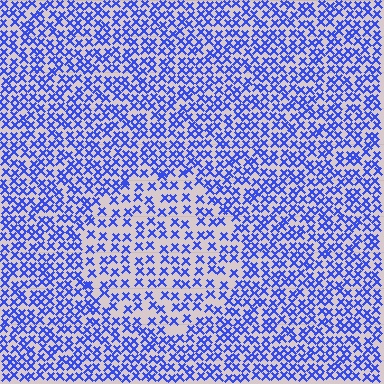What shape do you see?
I see a circle.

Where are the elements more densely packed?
The elements are more densely packed outside the circle boundary.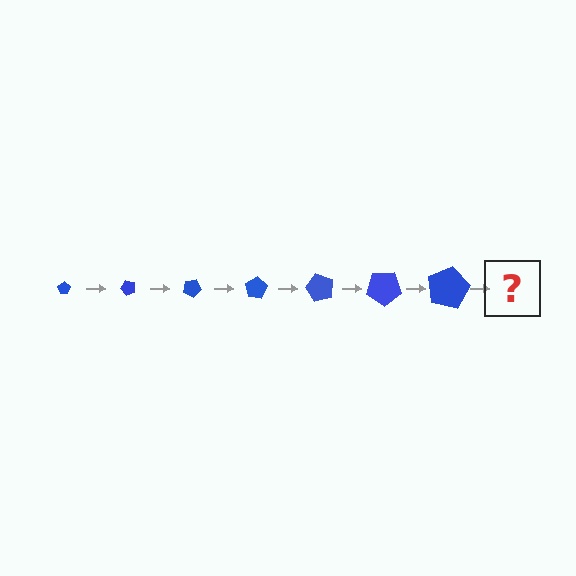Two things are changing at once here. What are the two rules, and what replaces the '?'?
The two rules are that the pentagon grows larger each step and it rotates 50 degrees each step. The '?' should be a pentagon, larger than the previous one and rotated 350 degrees from the start.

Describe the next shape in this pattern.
It should be a pentagon, larger than the previous one and rotated 350 degrees from the start.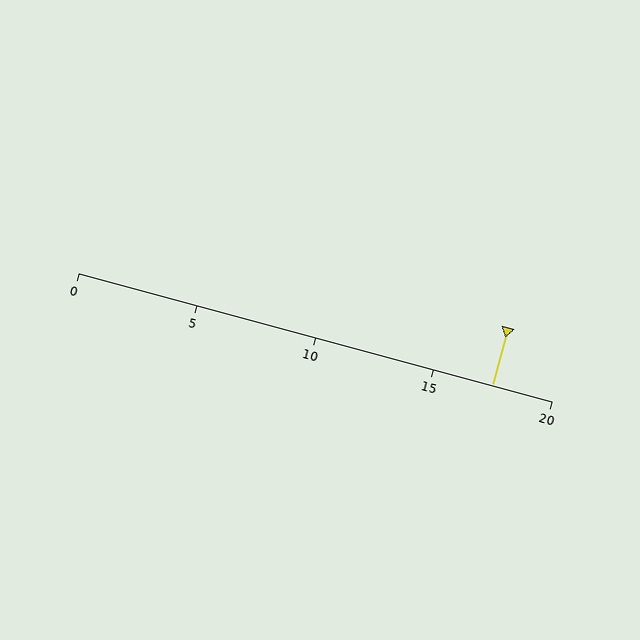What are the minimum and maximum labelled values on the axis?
The axis runs from 0 to 20.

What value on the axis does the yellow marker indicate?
The marker indicates approximately 17.5.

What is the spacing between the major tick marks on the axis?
The major ticks are spaced 5 apart.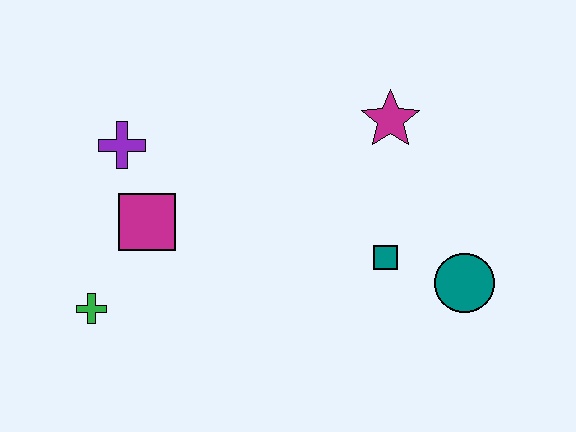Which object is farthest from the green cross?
The teal circle is farthest from the green cross.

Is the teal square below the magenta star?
Yes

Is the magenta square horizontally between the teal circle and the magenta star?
No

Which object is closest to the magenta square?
The purple cross is closest to the magenta square.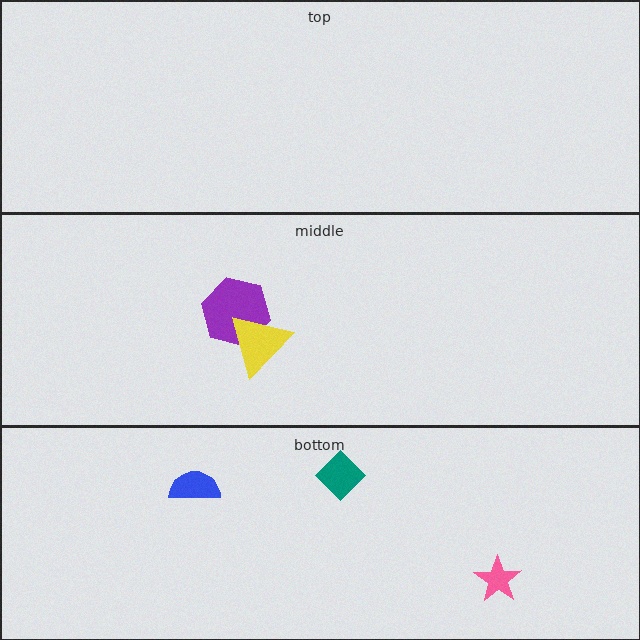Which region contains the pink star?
The bottom region.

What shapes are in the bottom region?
The teal diamond, the blue semicircle, the pink star.